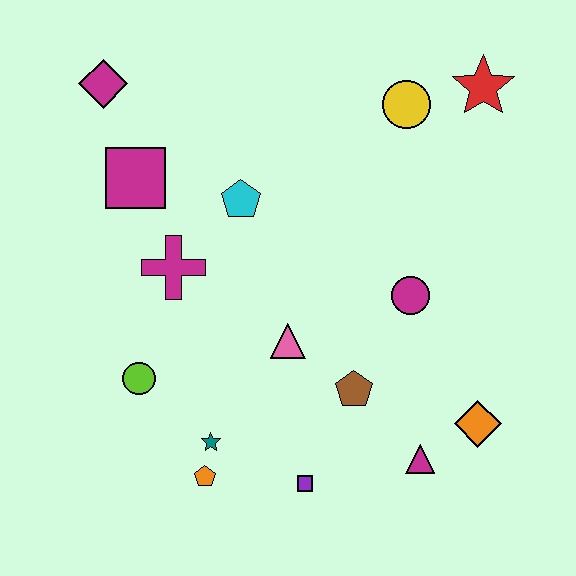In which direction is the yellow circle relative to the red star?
The yellow circle is to the left of the red star.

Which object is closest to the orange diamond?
The magenta triangle is closest to the orange diamond.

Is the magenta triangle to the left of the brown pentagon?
No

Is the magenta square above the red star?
No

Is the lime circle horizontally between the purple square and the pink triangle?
No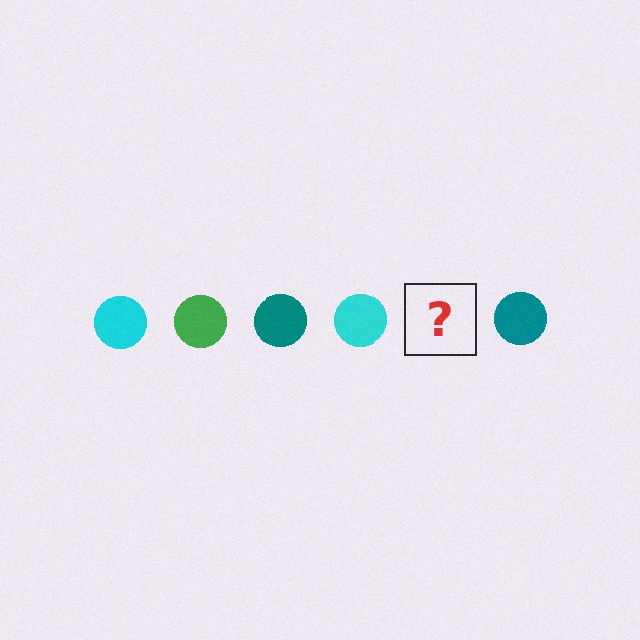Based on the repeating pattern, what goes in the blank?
The blank should be a green circle.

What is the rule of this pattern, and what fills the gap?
The rule is that the pattern cycles through cyan, green, teal circles. The gap should be filled with a green circle.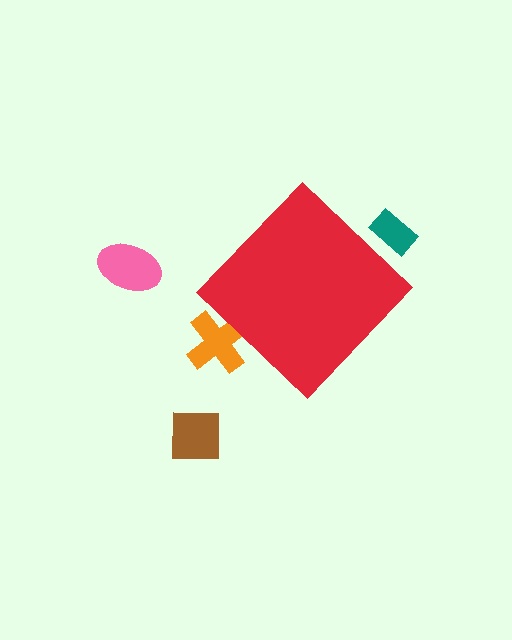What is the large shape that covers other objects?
A red diamond.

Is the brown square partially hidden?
No, the brown square is fully visible.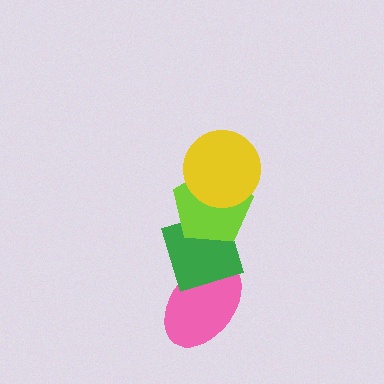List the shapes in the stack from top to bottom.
From top to bottom: the yellow circle, the lime pentagon, the green diamond, the pink ellipse.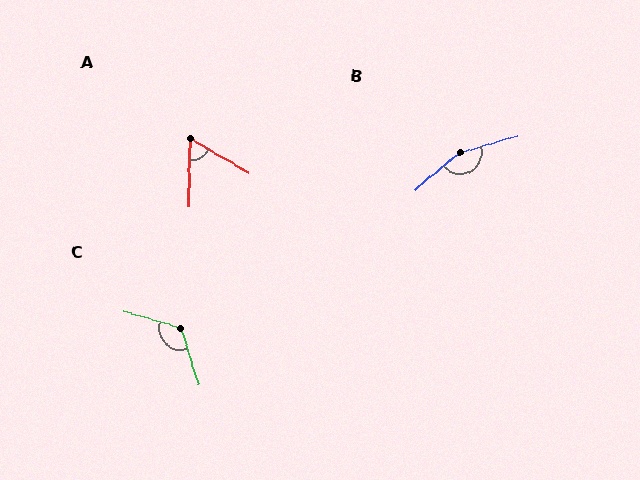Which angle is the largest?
B, at approximately 156 degrees.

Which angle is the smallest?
A, at approximately 61 degrees.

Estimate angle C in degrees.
Approximately 123 degrees.